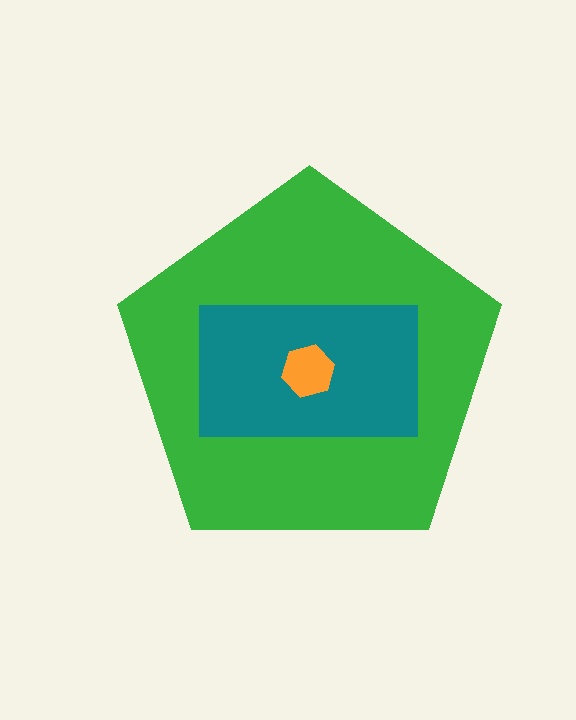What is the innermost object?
The orange hexagon.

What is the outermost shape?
The green pentagon.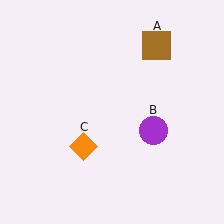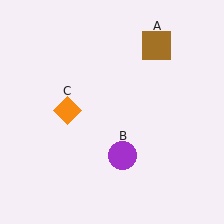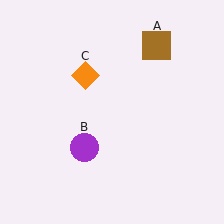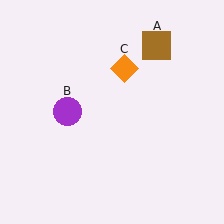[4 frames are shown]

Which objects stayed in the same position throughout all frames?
Brown square (object A) remained stationary.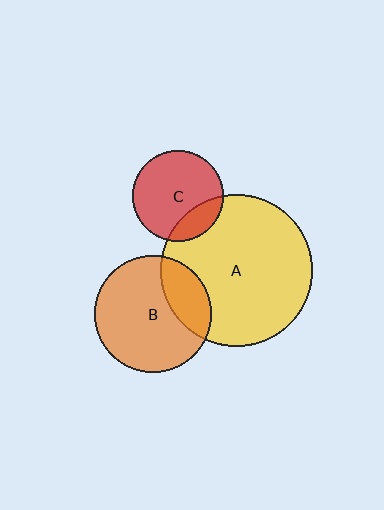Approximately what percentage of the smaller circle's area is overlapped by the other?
Approximately 20%.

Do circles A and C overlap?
Yes.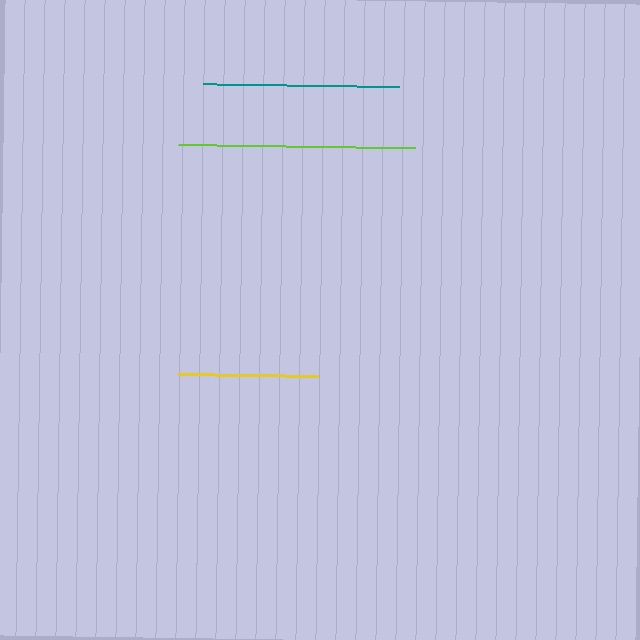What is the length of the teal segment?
The teal segment is approximately 196 pixels long.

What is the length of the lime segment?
The lime segment is approximately 237 pixels long.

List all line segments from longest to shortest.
From longest to shortest: lime, teal, yellow.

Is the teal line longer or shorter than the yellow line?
The teal line is longer than the yellow line.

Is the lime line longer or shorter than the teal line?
The lime line is longer than the teal line.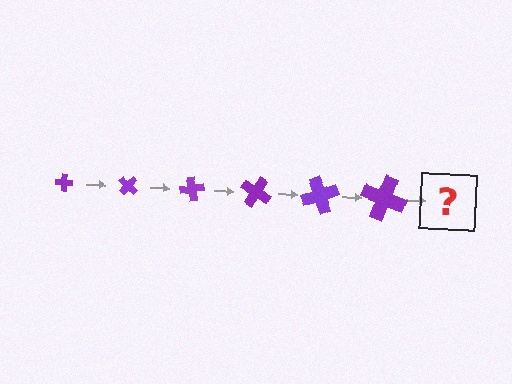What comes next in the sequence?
The next element should be a cross, larger than the previous one and rotated 240 degrees from the start.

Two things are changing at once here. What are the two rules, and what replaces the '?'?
The two rules are that the cross grows larger each step and it rotates 40 degrees each step. The '?' should be a cross, larger than the previous one and rotated 240 degrees from the start.